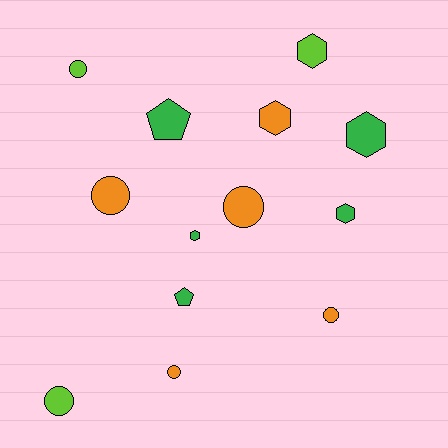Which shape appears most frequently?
Circle, with 6 objects.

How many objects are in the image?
There are 13 objects.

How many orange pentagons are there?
There are no orange pentagons.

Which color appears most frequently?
Orange, with 5 objects.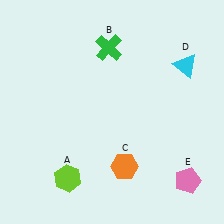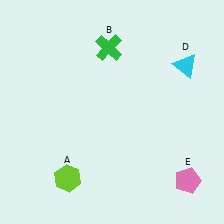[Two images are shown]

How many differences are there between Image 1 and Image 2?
There is 1 difference between the two images.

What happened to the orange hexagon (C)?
The orange hexagon (C) was removed in Image 2. It was in the bottom-right area of Image 1.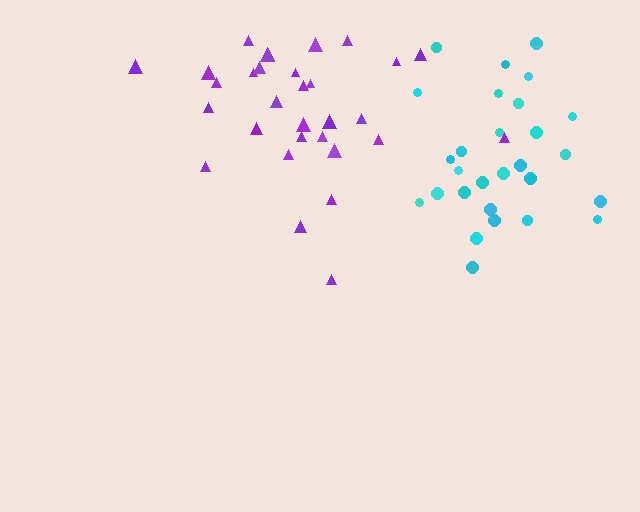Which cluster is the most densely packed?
Cyan.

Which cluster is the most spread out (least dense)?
Purple.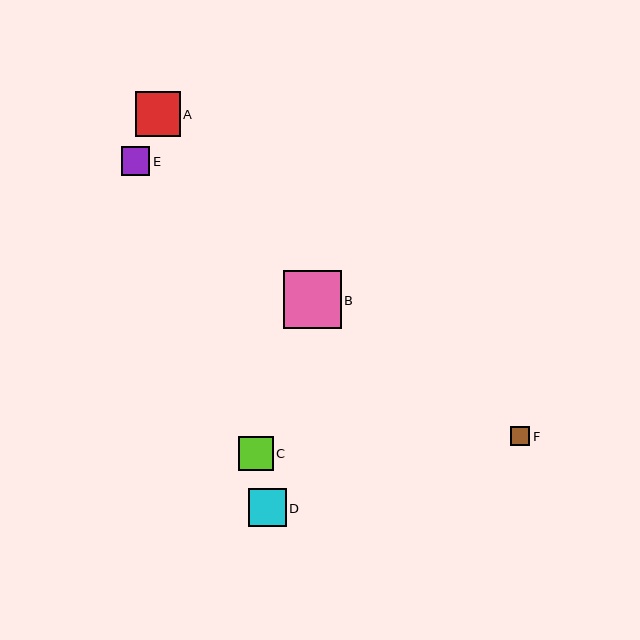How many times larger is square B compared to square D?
Square B is approximately 1.5 times the size of square D.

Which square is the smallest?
Square F is the smallest with a size of approximately 19 pixels.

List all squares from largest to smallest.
From largest to smallest: B, A, D, C, E, F.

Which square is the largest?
Square B is the largest with a size of approximately 58 pixels.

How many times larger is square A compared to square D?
Square A is approximately 1.2 times the size of square D.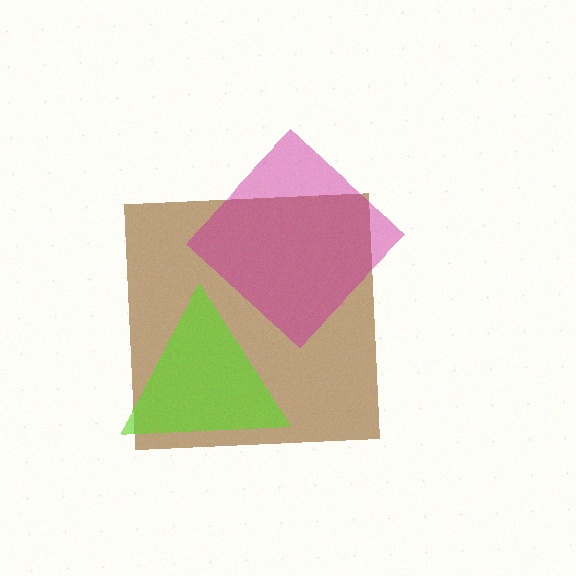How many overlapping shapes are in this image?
There are 3 overlapping shapes in the image.